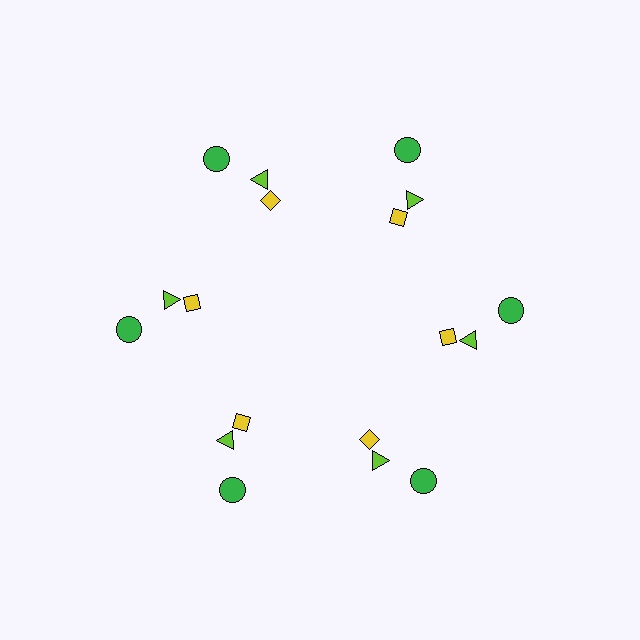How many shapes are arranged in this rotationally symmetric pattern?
There are 18 shapes, arranged in 6 groups of 3.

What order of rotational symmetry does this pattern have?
This pattern has 6-fold rotational symmetry.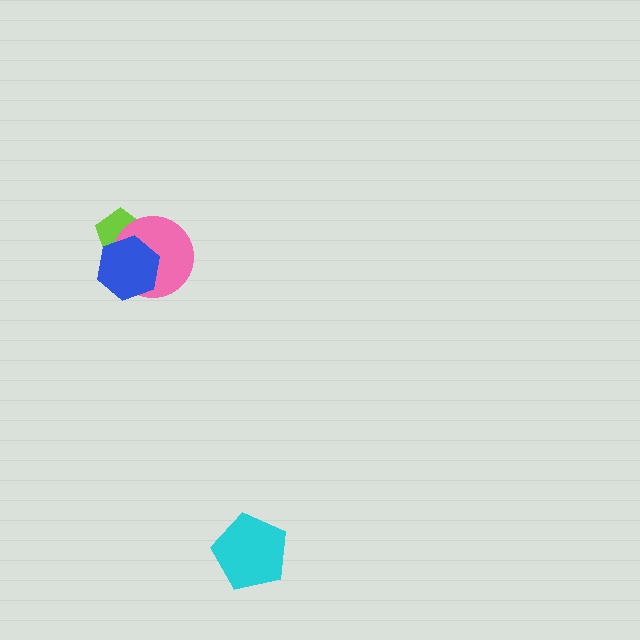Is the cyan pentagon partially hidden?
No, no other shape covers it.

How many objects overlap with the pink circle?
2 objects overlap with the pink circle.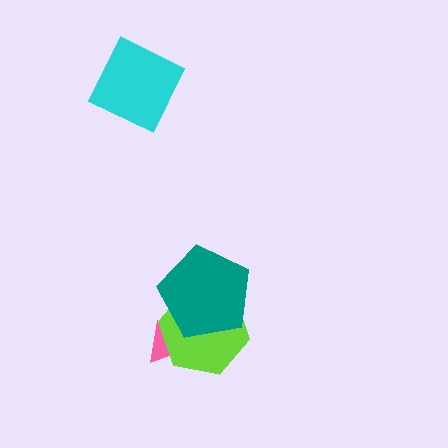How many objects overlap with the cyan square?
0 objects overlap with the cyan square.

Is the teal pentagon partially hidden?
No, no other shape covers it.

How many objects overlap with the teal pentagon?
2 objects overlap with the teal pentagon.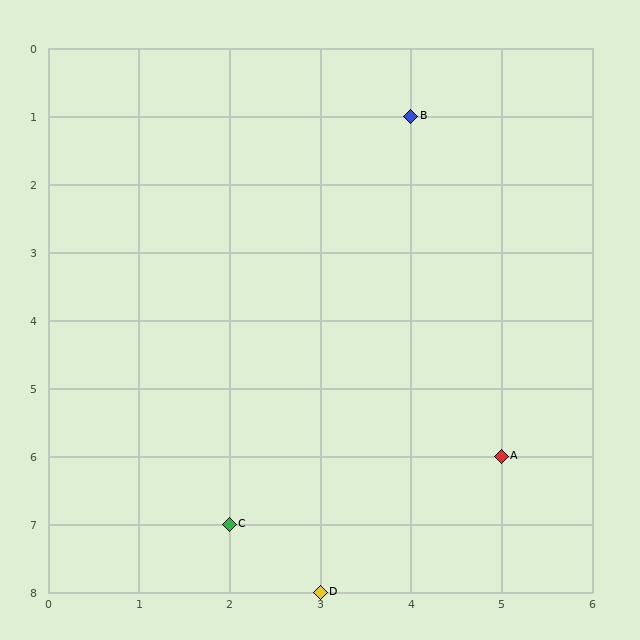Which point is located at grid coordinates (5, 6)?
Point A is at (5, 6).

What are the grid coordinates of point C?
Point C is at grid coordinates (2, 7).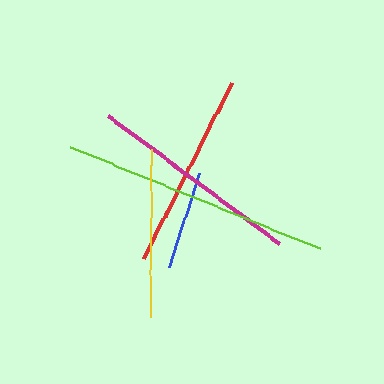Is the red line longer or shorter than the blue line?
The red line is longer than the blue line.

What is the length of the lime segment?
The lime segment is approximately 270 pixels long.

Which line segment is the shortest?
The blue line is the shortest at approximately 98 pixels.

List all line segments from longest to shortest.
From longest to shortest: lime, magenta, red, yellow, blue.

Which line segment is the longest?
The lime line is the longest at approximately 270 pixels.